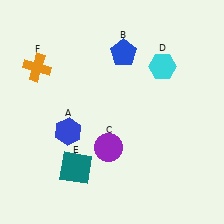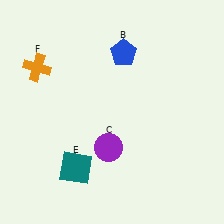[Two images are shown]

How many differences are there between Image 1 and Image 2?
There are 2 differences between the two images.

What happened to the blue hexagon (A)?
The blue hexagon (A) was removed in Image 2. It was in the bottom-left area of Image 1.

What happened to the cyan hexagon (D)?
The cyan hexagon (D) was removed in Image 2. It was in the top-right area of Image 1.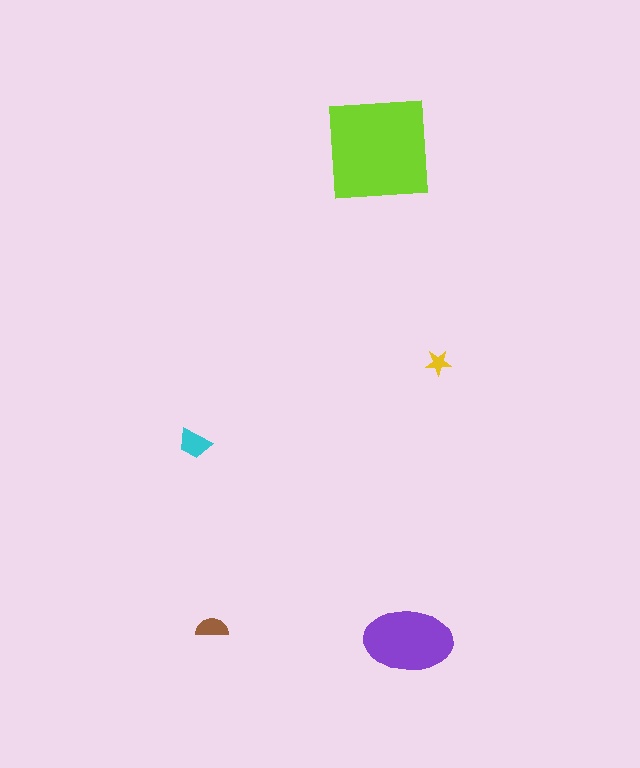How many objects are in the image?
There are 5 objects in the image.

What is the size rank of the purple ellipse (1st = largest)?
2nd.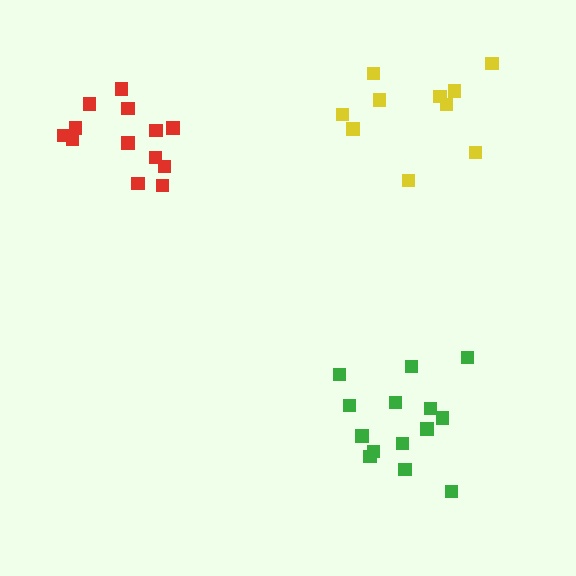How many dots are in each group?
Group 1: 10 dots, Group 2: 13 dots, Group 3: 14 dots (37 total).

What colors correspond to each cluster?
The clusters are colored: yellow, red, green.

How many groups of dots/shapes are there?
There are 3 groups.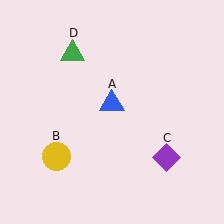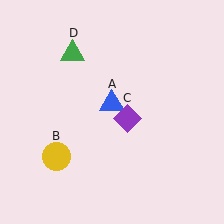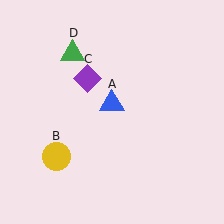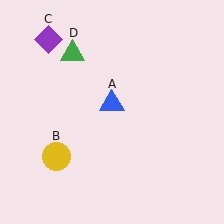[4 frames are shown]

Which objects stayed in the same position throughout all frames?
Blue triangle (object A) and yellow circle (object B) and green triangle (object D) remained stationary.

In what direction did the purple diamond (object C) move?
The purple diamond (object C) moved up and to the left.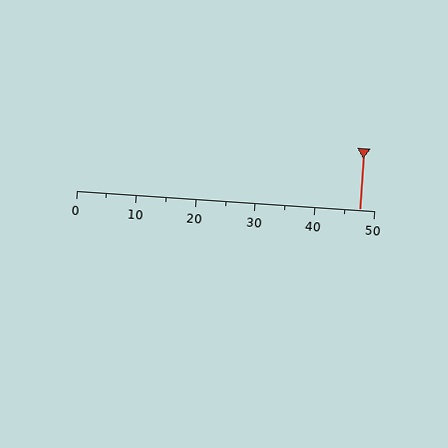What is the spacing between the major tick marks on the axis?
The major ticks are spaced 10 apart.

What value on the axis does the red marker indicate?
The marker indicates approximately 47.5.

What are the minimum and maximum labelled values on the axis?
The axis runs from 0 to 50.